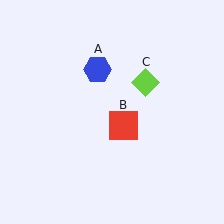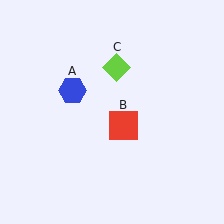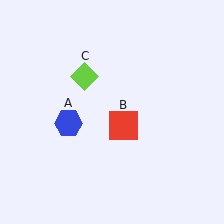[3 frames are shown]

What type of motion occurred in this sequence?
The blue hexagon (object A), lime diamond (object C) rotated counterclockwise around the center of the scene.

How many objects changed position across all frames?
2 objects changed position: blue hexagon (object A), lime diamond (object C).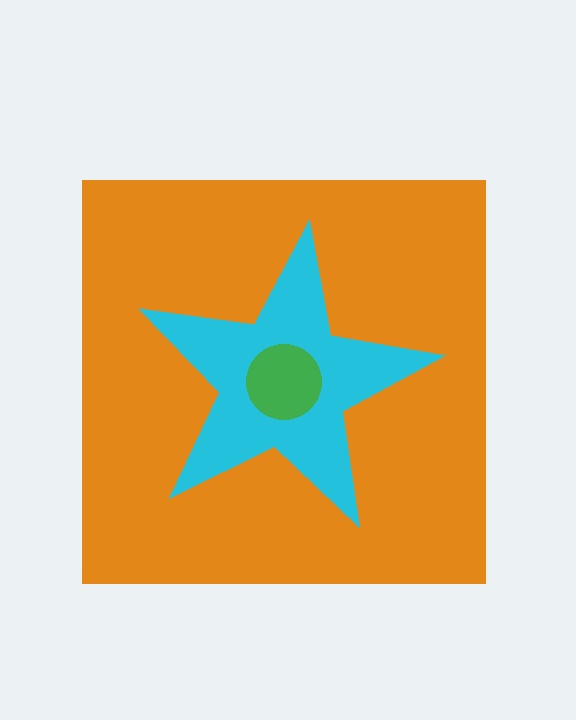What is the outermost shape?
The orange square.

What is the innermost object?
The green circle.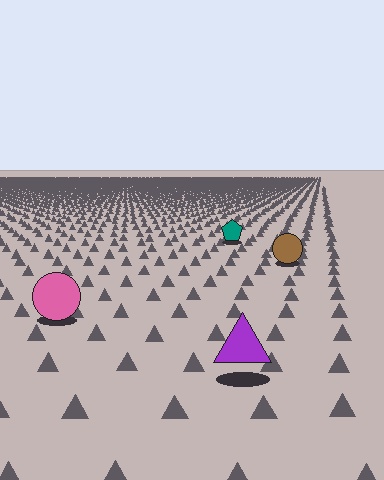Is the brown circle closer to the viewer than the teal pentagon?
Yes. The brown circle is closer — you can tell from the texture gradient: the ground texture is coarser near it.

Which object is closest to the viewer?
The purple triangle is closest. The texture marks near it are larger and more spread out.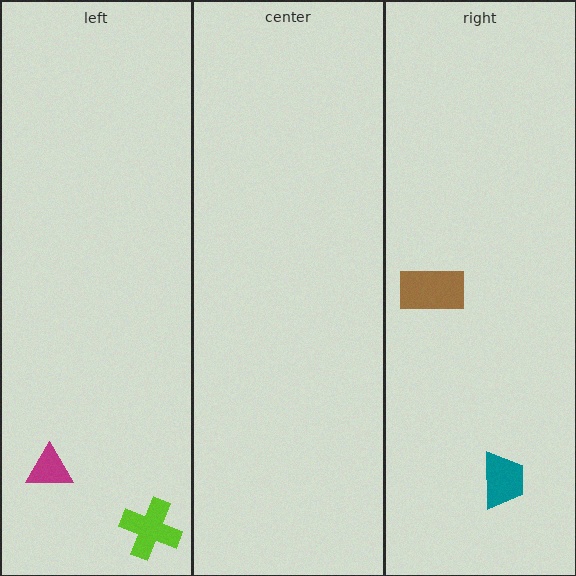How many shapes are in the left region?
2.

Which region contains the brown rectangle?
The right region.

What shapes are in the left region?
The magenta triangle, the lime cross.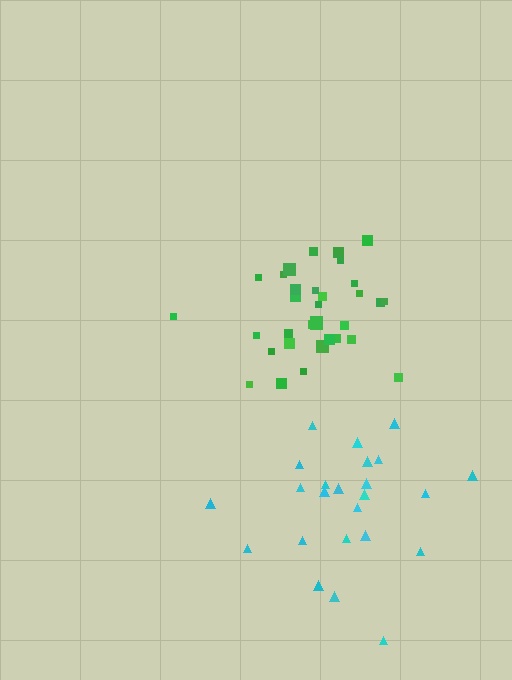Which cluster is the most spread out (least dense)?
Cyan.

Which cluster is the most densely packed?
Green.